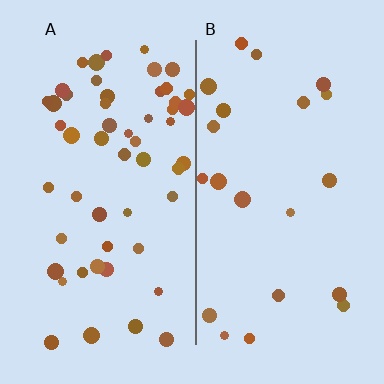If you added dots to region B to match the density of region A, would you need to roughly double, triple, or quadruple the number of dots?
Approximately double.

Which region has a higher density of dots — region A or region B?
A (the left).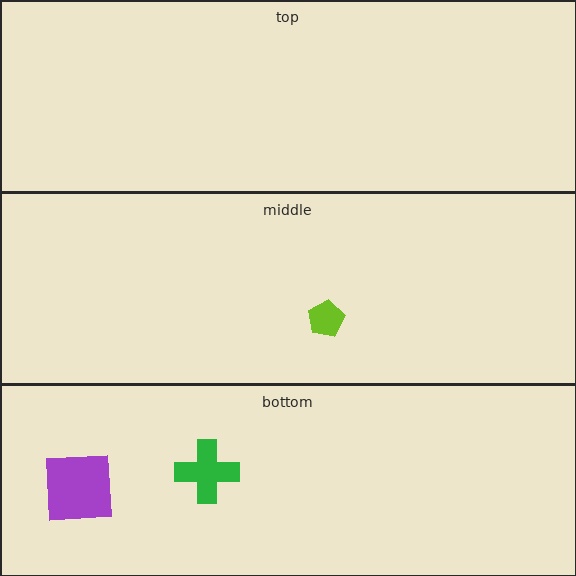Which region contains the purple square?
The bottom region.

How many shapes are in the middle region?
1.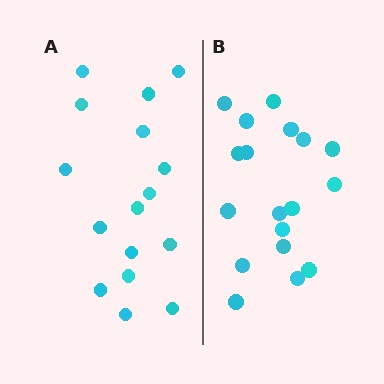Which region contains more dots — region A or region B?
Region B (the right region) has more dots.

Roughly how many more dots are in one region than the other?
Region B has just a few more — roughly 2 or 3 more dots than region A.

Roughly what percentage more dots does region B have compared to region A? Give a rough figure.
About 10% more.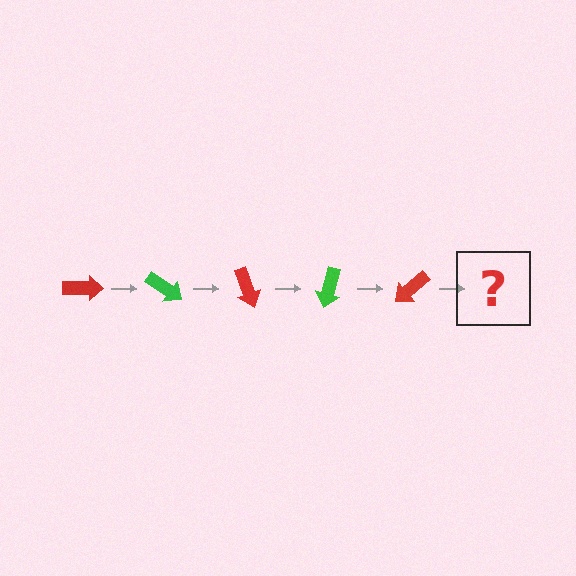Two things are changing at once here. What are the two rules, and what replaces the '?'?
The two rules are that it rotates 35 degrees each step and the color cycles through red and green. The '?' should be a green arrow, rotated 175 degrees from the start.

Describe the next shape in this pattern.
It should be a green arrow, rotated 175 degrees from the start.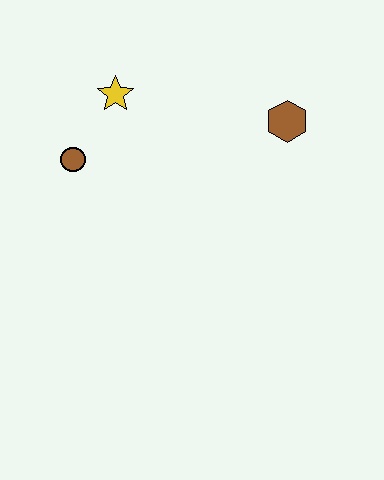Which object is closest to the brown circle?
The yellow star is closest to the brown circle.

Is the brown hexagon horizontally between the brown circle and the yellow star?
No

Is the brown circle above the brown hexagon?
No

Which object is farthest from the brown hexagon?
The brown circle is farthest from the brown hexagon.